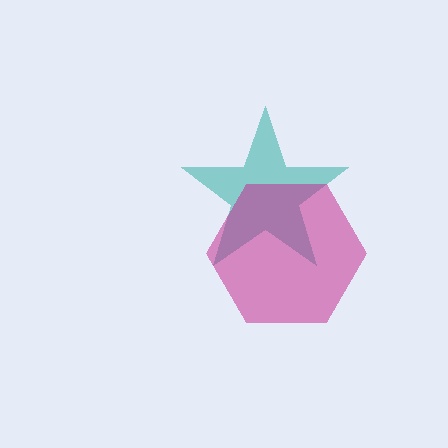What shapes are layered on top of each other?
The layered shapes are: a teal star, a magenta hexagon.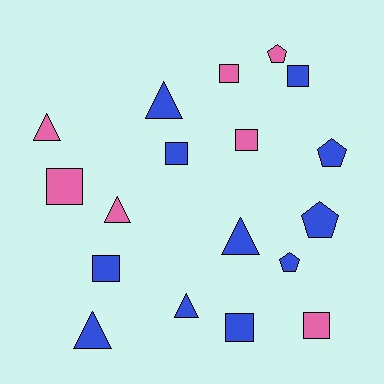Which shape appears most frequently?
Square, with 8 objects.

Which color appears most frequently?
Blue, with 11 objects.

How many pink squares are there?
There are 4 pink squares.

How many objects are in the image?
There are 18 objects.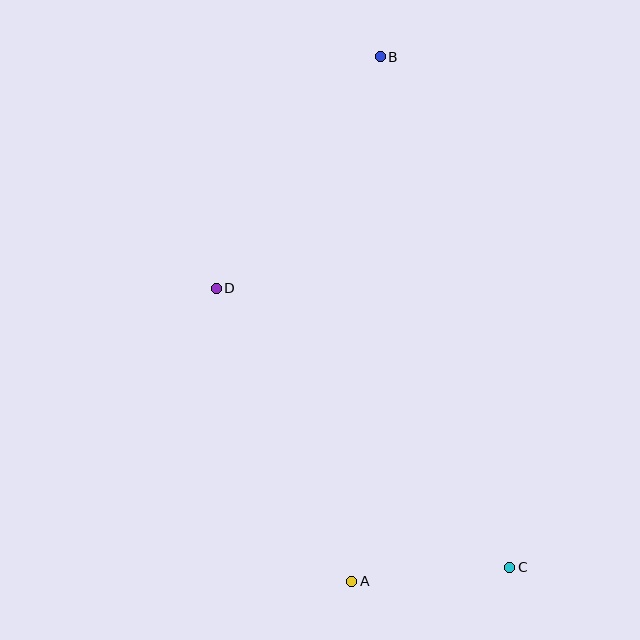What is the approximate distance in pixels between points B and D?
The distance between B and D is approximately 283 pixels.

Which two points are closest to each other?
Points A and C are closest to each other.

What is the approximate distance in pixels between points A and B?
The distance between A and B is approximately 525 pixels.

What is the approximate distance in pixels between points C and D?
The distance between C and D is approximately 405 pixels.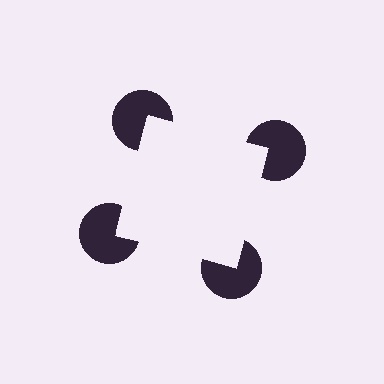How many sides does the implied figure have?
4 sides.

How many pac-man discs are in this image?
There are 4 — one at each vertex of the illusory square.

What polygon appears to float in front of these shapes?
An illusory square — its edges are inferred from the aligned wedge cuts in the pac-man discs, not physically drawn.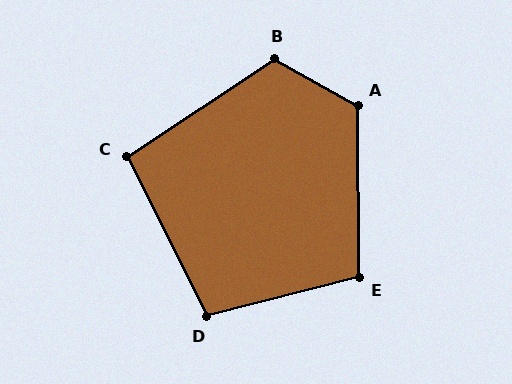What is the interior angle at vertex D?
Approximately 102 degrees (obtuse).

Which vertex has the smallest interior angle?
C, at approximately 97 degrees.